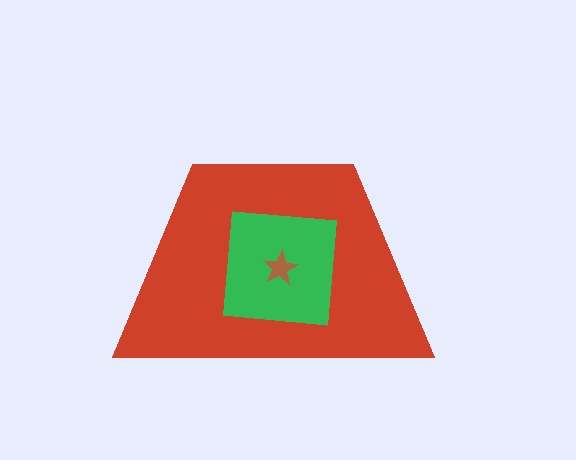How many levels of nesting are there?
3.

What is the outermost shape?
The red trapezoid.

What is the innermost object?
The brown star.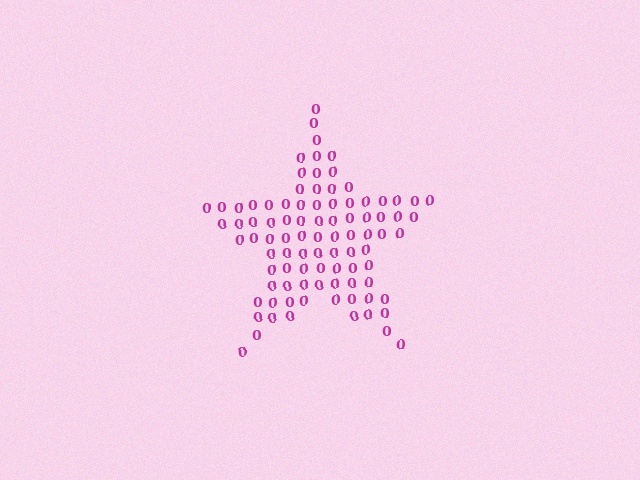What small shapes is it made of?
It is made of small digit 0's.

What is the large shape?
The large shape is a star.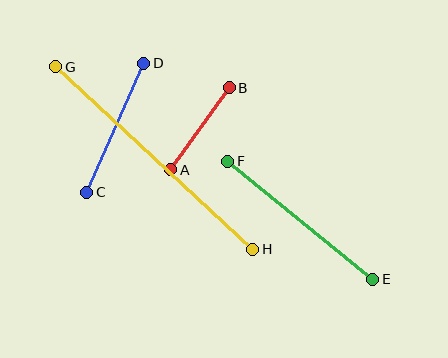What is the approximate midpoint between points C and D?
The midpoint is at approximately (115, 128) pixels.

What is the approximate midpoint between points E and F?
The midpoint is at approximately (300, 220) pixels.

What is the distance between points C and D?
The distance is approximately 141 pixels.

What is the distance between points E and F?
The distance is approximately 187 pixels.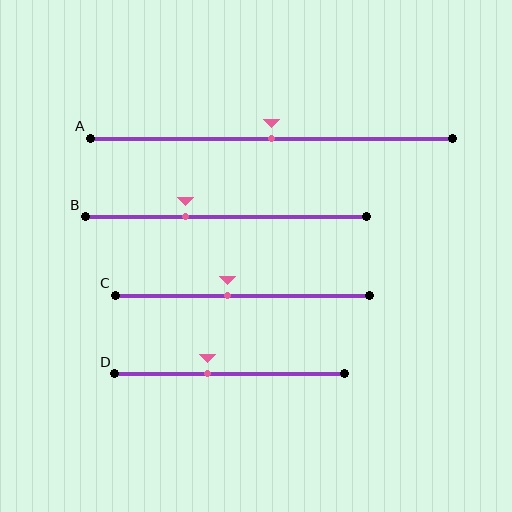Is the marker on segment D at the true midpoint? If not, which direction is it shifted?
No, the marker on segment D is shifted to the left by about 9% of the segment length.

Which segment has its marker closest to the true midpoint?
Segment A has its marker closest to the true midpoint.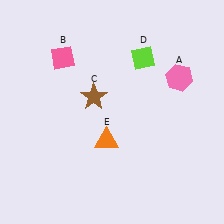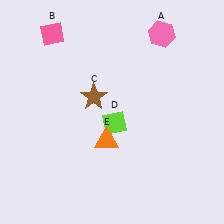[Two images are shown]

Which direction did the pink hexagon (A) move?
The pink hexagon (A) moved up.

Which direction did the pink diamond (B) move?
The pink diamond (B) moved up.